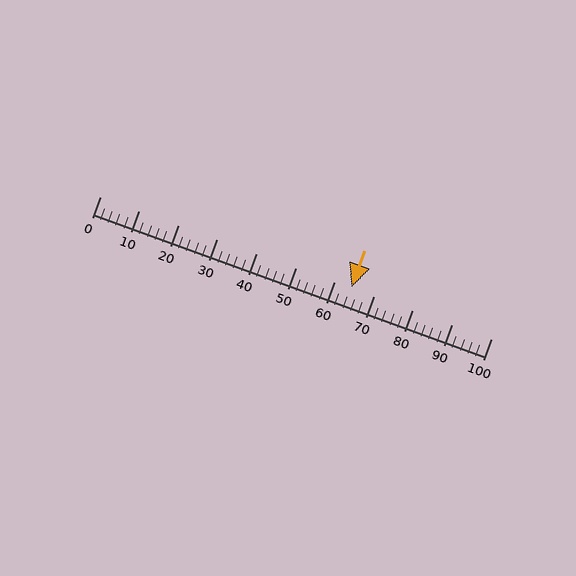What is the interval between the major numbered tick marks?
The major tick marks are spaced 10 units apart.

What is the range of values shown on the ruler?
The ruler shows values from 0 to 100.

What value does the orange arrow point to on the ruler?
The orange arrow points to approximately 64.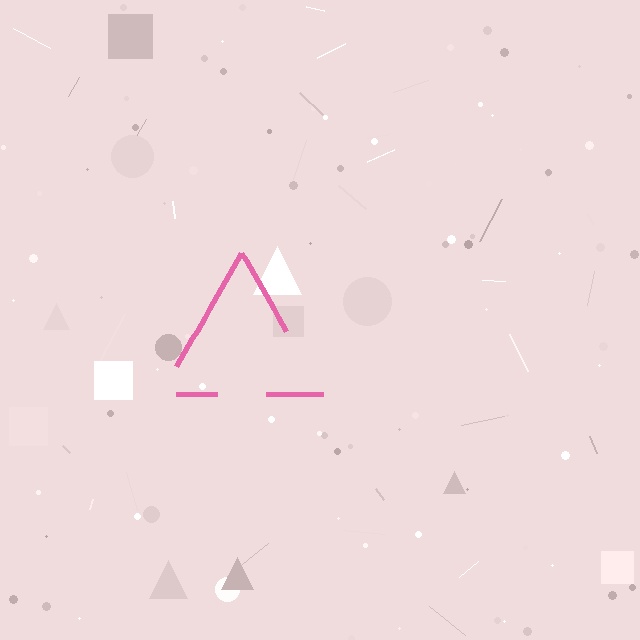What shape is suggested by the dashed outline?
The dashed outline suggests a triangle.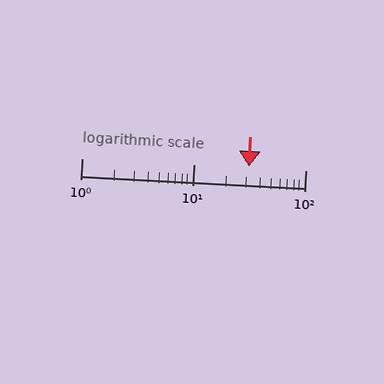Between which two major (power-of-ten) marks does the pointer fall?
The pointer is between 10 and 100.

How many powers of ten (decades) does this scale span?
The scale spans 2 decades, from 1 to 100.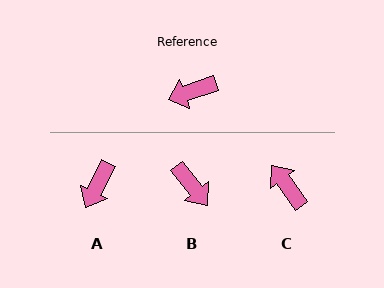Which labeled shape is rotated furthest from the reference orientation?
B, about 109 degrees away.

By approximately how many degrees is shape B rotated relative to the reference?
Approximately 109 degrees counter-clockwise.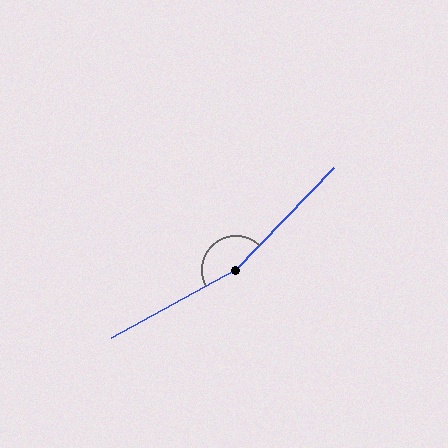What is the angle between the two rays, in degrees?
Approximately 162 degrees.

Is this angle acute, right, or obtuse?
It is obtuse.